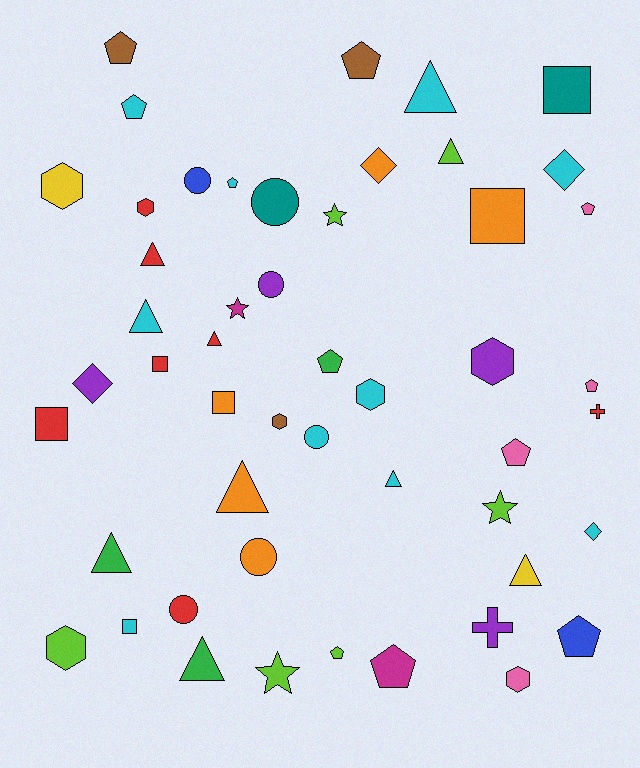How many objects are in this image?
There are 50 objects.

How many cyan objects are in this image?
There are 10 cyan objects.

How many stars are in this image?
There are 4 stars.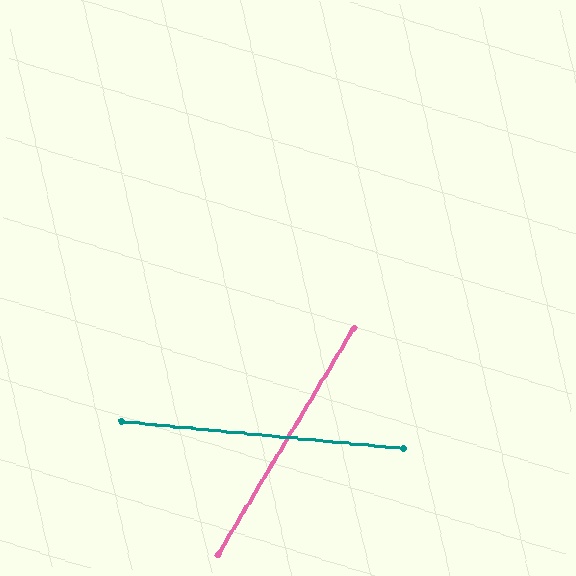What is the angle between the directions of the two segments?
Approximately 64 degrees.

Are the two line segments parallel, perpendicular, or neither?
Neither parallel nor perpendicular — they differ by about 64°.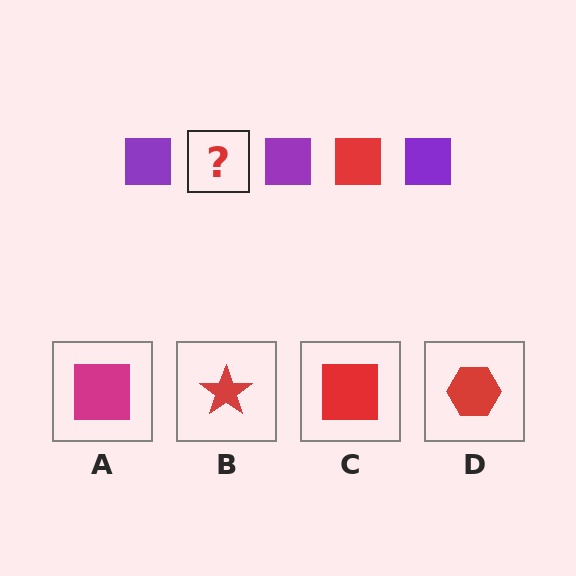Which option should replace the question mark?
Option C.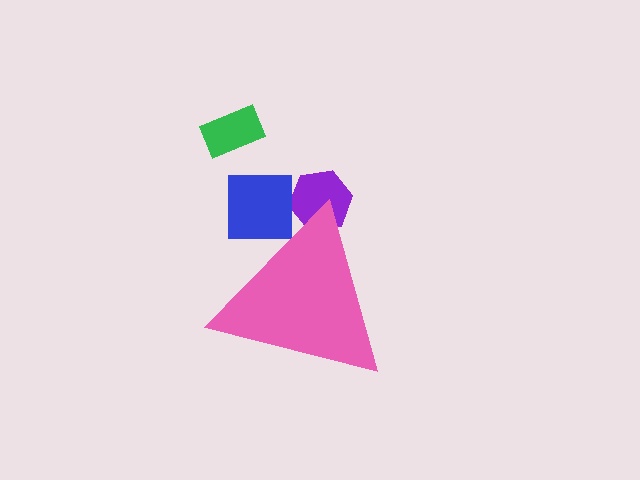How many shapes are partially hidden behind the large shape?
2 shapes are partially hidden.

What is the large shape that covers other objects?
A pink triangle.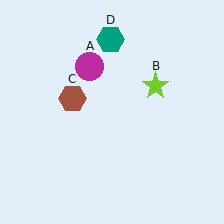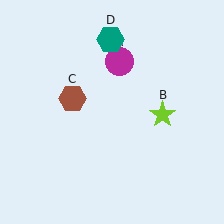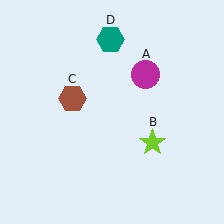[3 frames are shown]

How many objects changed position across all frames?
2 objects changed position: magenta circle (object A), lime star (object B).